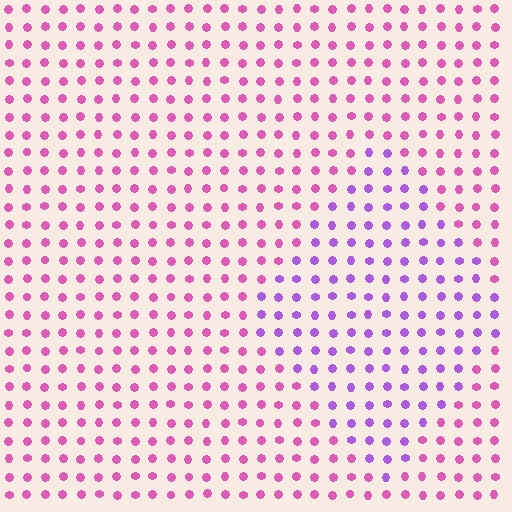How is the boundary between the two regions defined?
The boundary is defined purely by a slight shift in hue (about 42 degrees). Spacing, size, and orientation are identical on both sides.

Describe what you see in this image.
The image is filled with small pink elements in a uniform arrangement. A diamond-shaped region is visible where the elements are tinted to a slightly different hue, forming a subtle color boundary.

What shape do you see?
I see a diamond.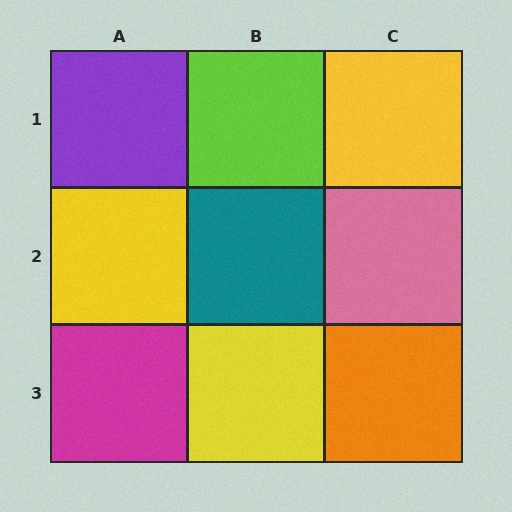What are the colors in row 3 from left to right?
Magenta, yellow, orange.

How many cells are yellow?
3 cells are yellow.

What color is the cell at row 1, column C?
Yellow.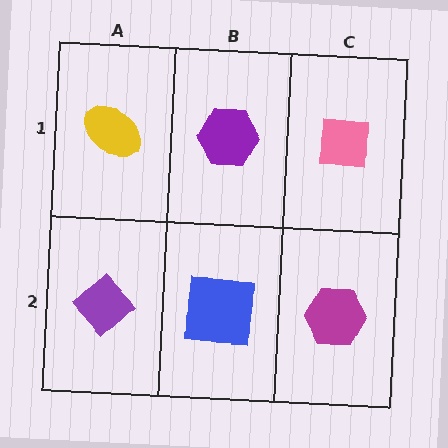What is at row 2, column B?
A blue square.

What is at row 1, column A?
A yellow ellipse.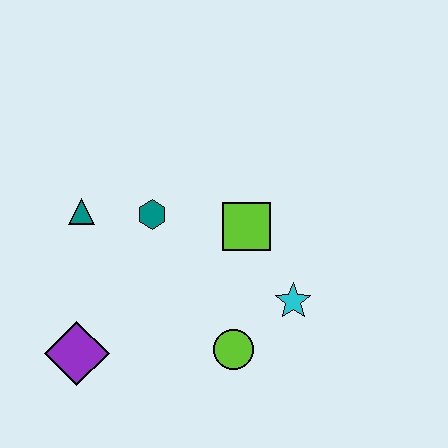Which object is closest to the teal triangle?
The teal hexagon is closest to the teal triangle.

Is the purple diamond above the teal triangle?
No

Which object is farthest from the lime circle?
The teal triangle is farthest from the lime circle.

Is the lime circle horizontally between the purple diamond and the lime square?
Yes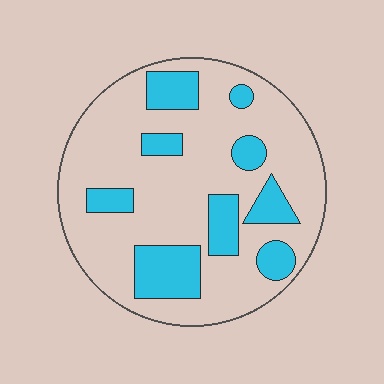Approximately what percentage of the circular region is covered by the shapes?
Approximately 25%.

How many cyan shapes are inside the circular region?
9.